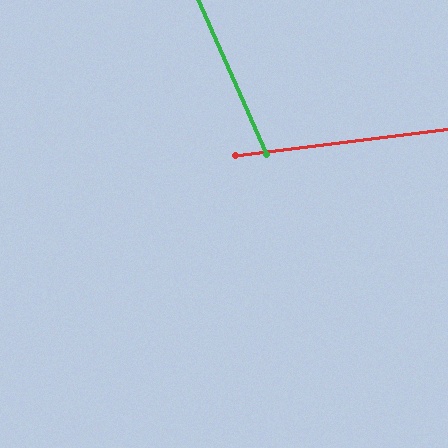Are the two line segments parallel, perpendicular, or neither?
Neither parallel nor perpendicular — they differ by about 73°.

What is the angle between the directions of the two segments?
Approximately 73 degrees.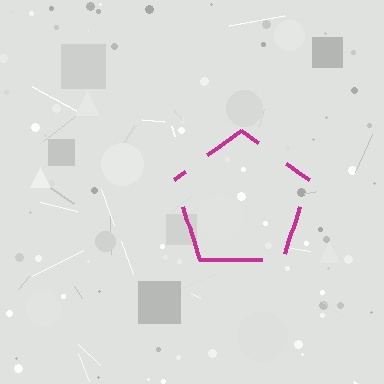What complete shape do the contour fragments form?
The contour fragments form a pentagon.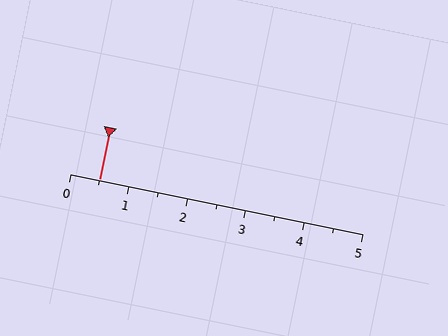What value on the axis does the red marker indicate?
The marker indicates approximately 0.5.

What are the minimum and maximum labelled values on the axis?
The axis runs from 0 to 5.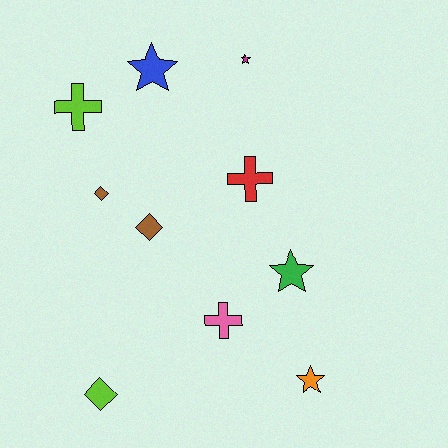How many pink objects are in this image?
There is 1 pink object.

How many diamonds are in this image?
There are 3 diamonds.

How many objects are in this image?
There are 10 objects.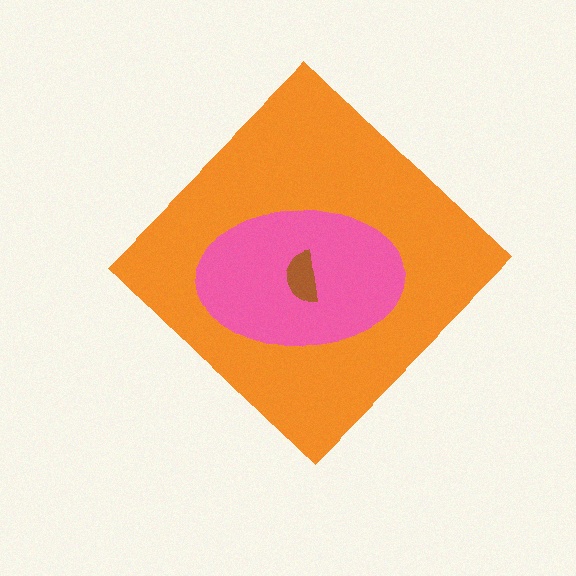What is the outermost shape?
The orange diamond.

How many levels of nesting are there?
3.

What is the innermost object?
The brown semicircle.